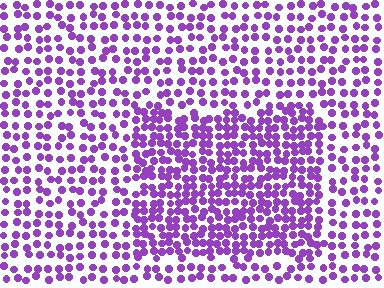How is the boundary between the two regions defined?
The boundary is defined by a change in element density (approximately 1.7x ratio). All elements are the same color, size, and shape.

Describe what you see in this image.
The image contains small purple elements arranged at two different densities. A rectangle-shaped region is visible where the elements are more densely packed than the surrounding area.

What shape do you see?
I see a rectangle.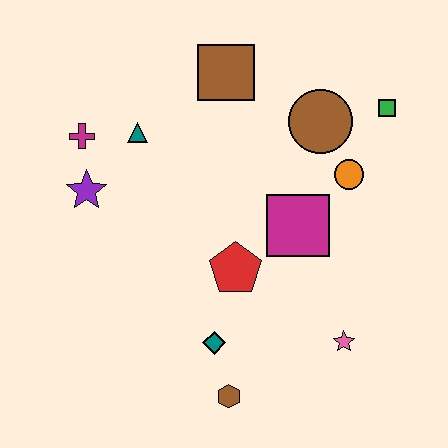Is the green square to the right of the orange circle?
Yes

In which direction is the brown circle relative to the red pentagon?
The brown circle is above the red pentagon.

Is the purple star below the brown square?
Yes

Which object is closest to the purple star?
The magenta cross is closest to the purple star.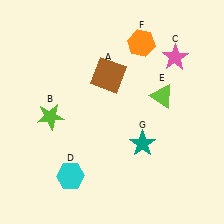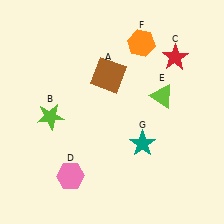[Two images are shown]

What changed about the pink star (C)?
In Image 1, C is pink. In Image 2, it changed to red.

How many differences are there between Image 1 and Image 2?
There are 2 differences between the two images.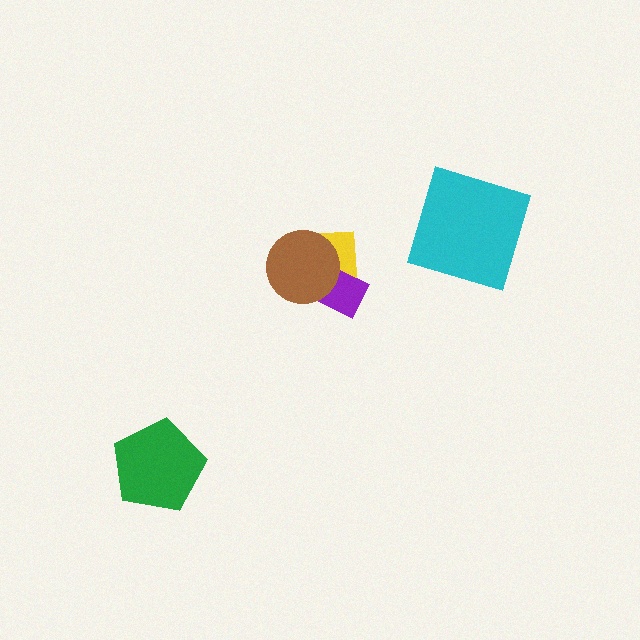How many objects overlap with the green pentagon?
0 objects overlap with the green pentagon.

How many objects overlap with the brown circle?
2 objects overlap with the brown circle.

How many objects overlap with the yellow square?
2 objects overlap with the yellow square.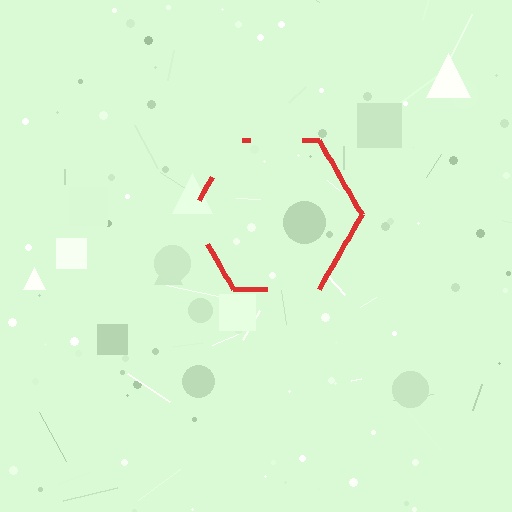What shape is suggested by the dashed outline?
The dashed outline suggests a hexagon.